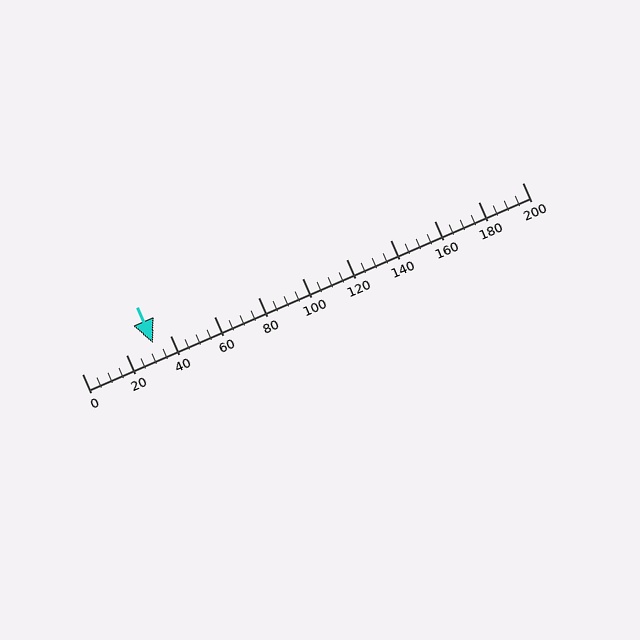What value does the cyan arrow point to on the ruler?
The cyan arrow points to approximately 32.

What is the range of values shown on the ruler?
The ruler shows values from 0 to 200.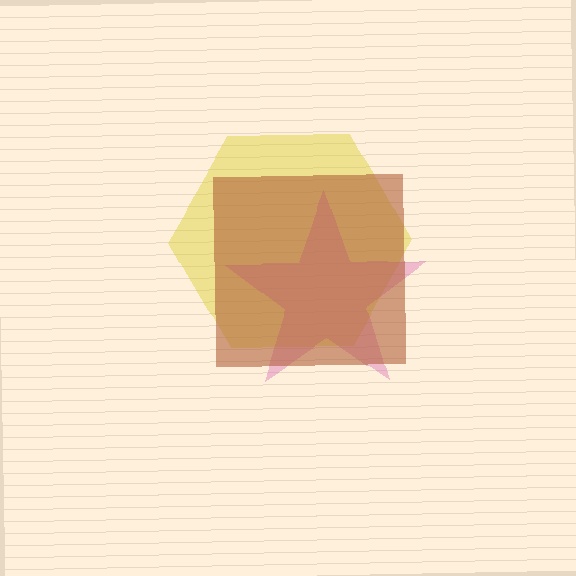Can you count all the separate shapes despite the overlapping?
Yes, there are 3 separate shapes.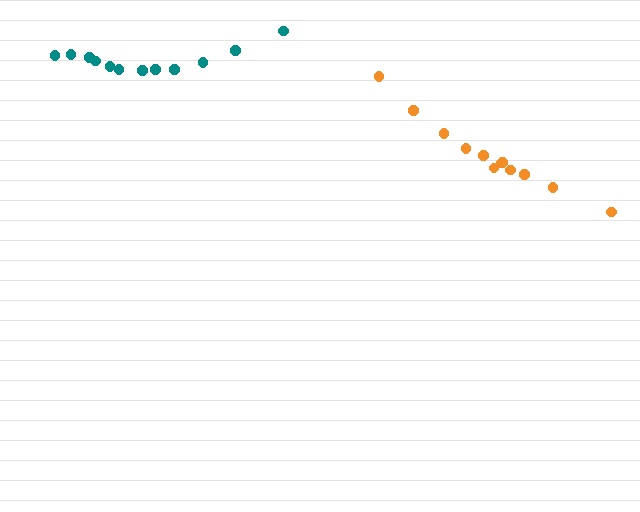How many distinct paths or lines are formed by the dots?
There are 2 distinct paths.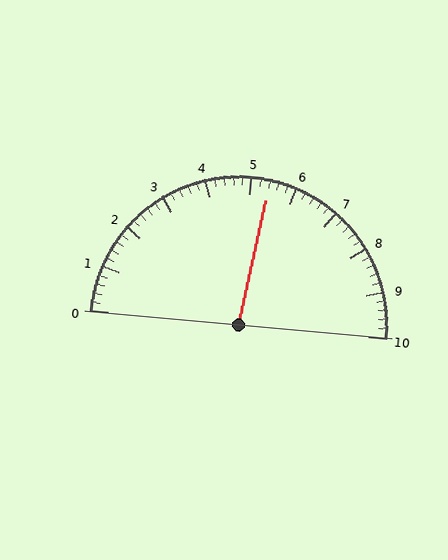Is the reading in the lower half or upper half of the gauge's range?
The reading is in the upper half of the range (0 to 10).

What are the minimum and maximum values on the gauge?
The gauge ranges from 0 to 10.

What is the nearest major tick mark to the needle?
The nearest major tick mark is 5.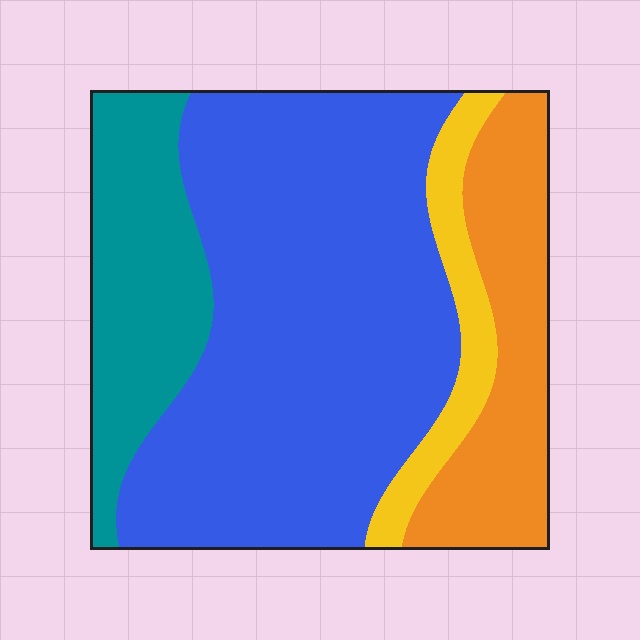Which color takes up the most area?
Blue, at roughly 55%.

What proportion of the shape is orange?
Orange covers around 20% of the shape.